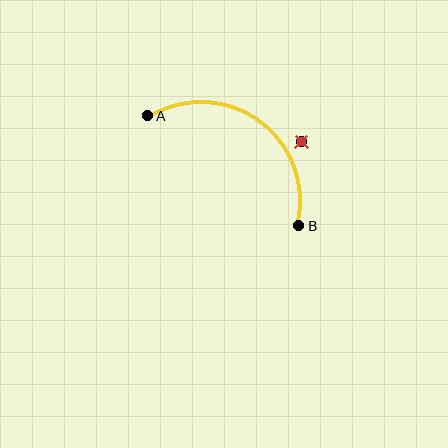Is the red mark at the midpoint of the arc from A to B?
No — the red mark does not lie on the arc at all. It sits slightly outside the curve.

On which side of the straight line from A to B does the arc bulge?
The arc bulges above and to the right of the straight line connecting A and B.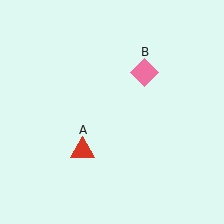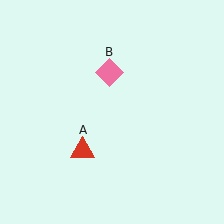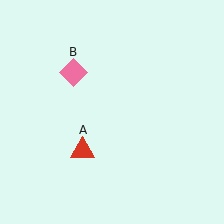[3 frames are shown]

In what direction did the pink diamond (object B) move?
The pink diamond (object B) moved left.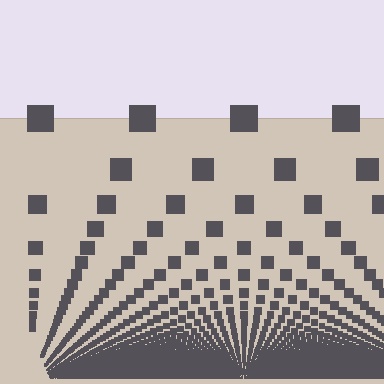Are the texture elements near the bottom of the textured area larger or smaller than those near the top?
Smaller. The gradient is inverted — elements near the bottom are smaller and denser.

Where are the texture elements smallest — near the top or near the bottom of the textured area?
Near the bottom.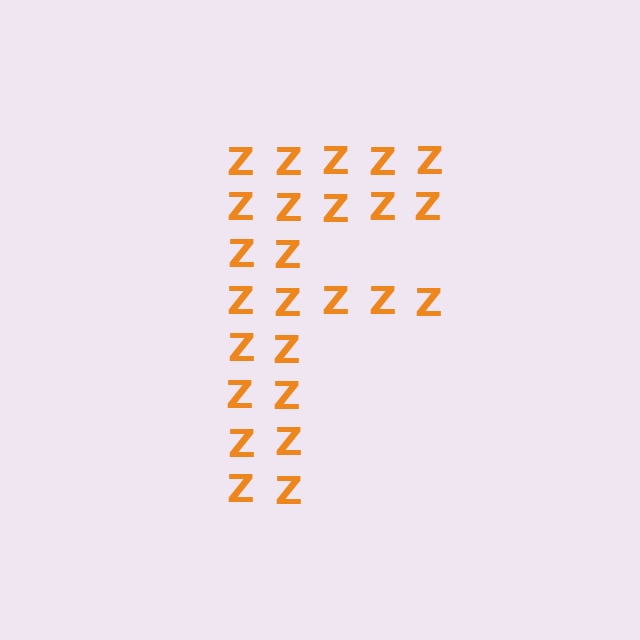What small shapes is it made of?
It is made of small letter Z's.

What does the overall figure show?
The overall figure shows the letter F.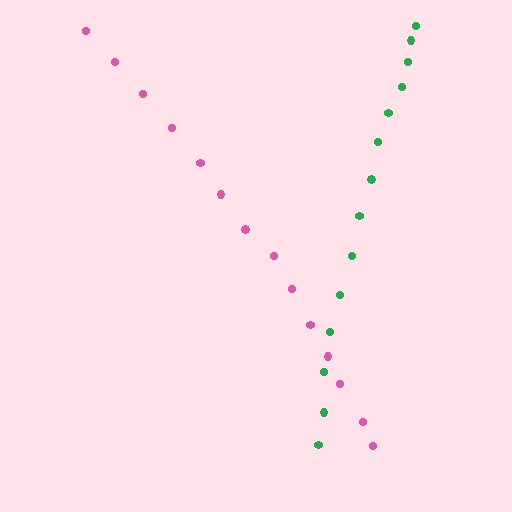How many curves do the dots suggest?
There are 2 distinct paths.